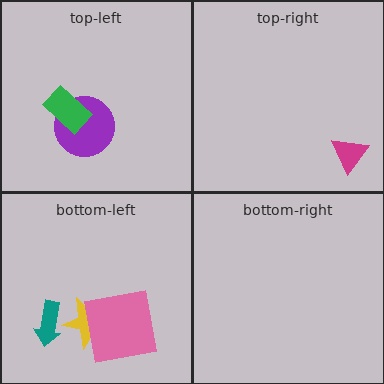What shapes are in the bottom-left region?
The teal arrow, the yellow star, the pink square.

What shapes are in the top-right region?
The magenta triangle.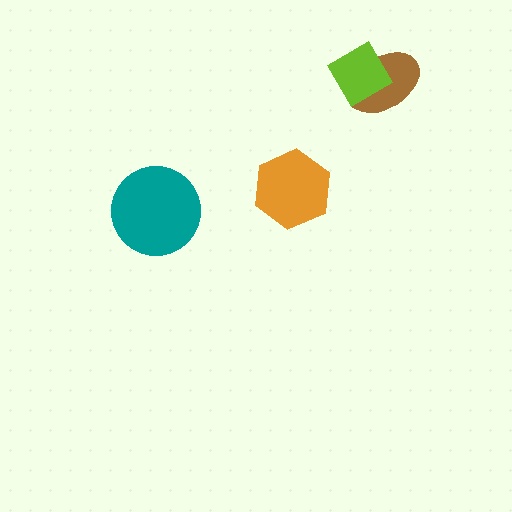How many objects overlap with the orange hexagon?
0 objects overlap with the orange hexagon.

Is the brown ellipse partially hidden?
Yes, it is partially covered by another shape.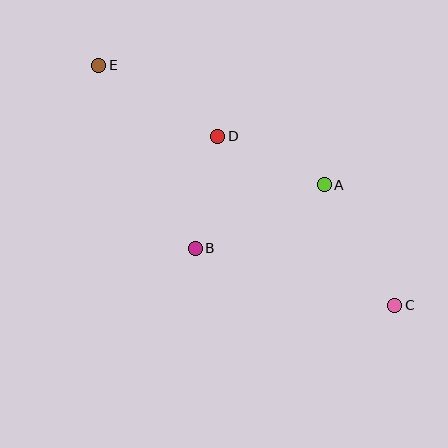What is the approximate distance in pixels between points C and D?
The distance between C and D is approximately 245 pixels.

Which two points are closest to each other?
Points B and D are closest to each other.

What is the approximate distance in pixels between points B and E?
The distance between B and E is approximately 207 pixels.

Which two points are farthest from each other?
Points C and E are farthest from each other.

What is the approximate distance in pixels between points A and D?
The distance between A and D is approximately 117 pixels.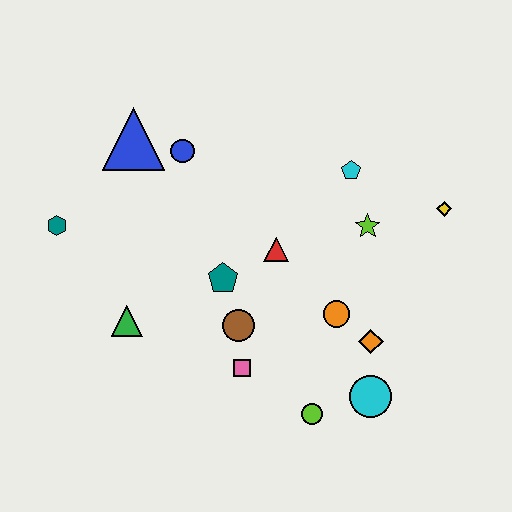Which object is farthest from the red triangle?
The teal hexagon is farthest from the red triangle.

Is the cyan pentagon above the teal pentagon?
Yes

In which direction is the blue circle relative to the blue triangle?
The blue circle is to the right of the blue triangle.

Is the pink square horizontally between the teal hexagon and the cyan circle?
Yes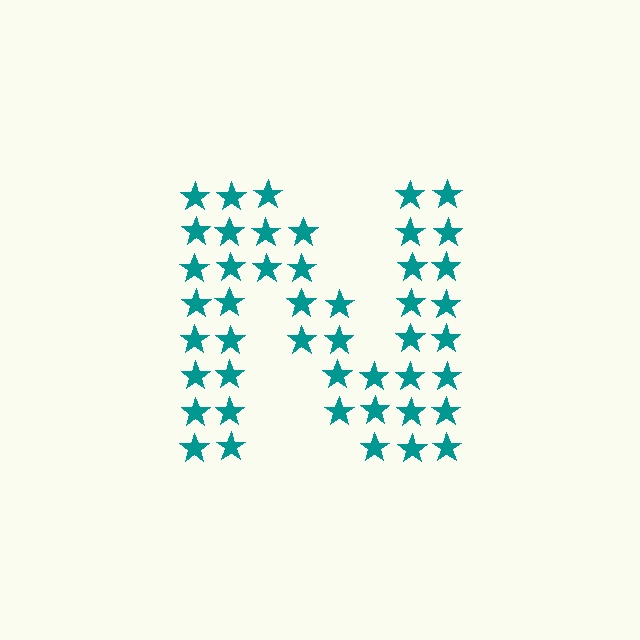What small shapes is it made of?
It is made of small stars.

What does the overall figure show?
The overall figure shows the letter N.